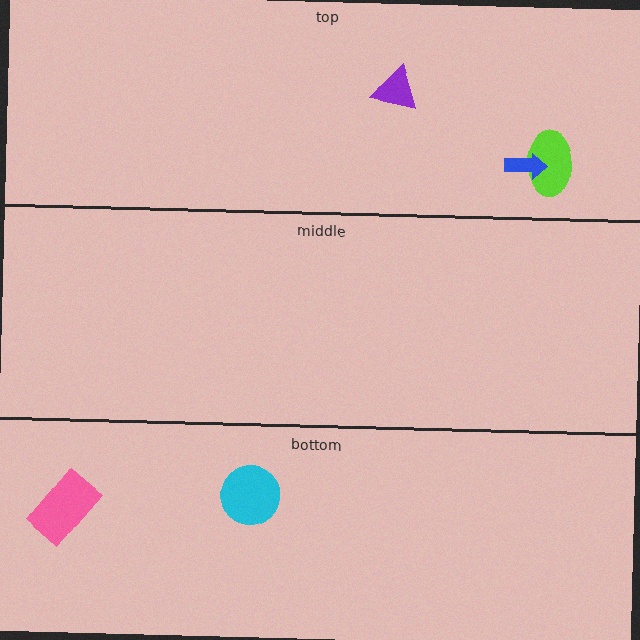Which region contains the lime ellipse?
The top region.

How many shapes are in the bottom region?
2.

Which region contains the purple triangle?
The top region.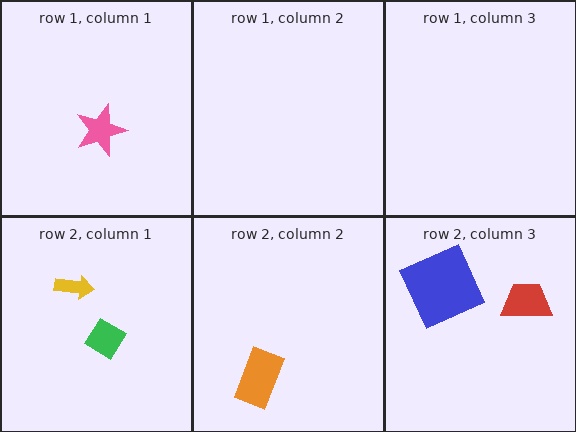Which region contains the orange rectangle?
The row 2, column 2 region.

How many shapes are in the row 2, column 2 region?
1.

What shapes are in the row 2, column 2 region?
The orange rectangle.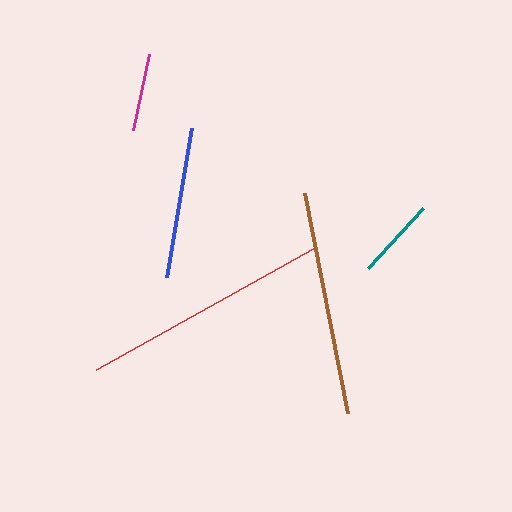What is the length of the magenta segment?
The magenta segment is approximately 78 pixels long.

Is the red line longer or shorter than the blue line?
The red line is longer than the blue line.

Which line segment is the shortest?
The magenta line is the shortest at approximately 78 pixels.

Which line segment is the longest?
The red line is the longest at approximately 249 pixels.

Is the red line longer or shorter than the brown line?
The red line is longer than the brown line.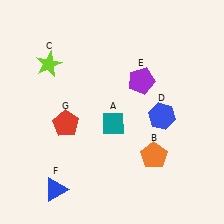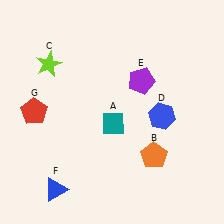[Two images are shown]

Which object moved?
The red pentagon (G) moved left.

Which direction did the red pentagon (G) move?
The red pentagon (G) moved left.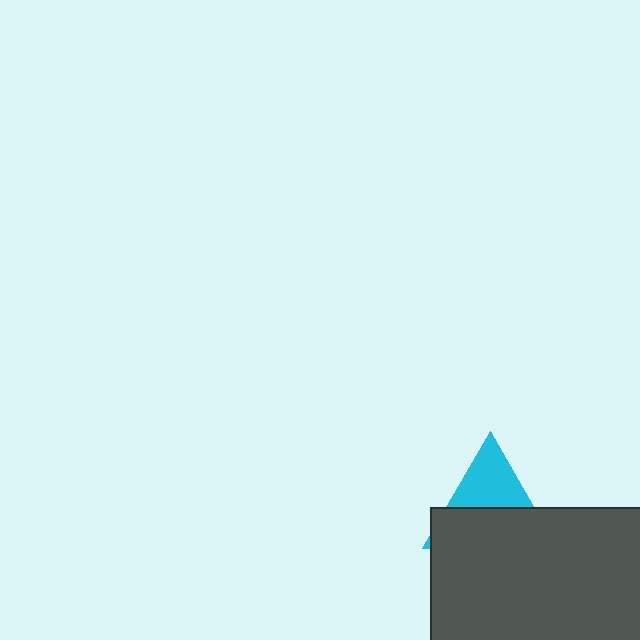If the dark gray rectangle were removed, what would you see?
You would see the complete cyan triangle.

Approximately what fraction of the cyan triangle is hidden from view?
Roughly 58% of the cyan triangle is hidden behind the dark gray rectangle.